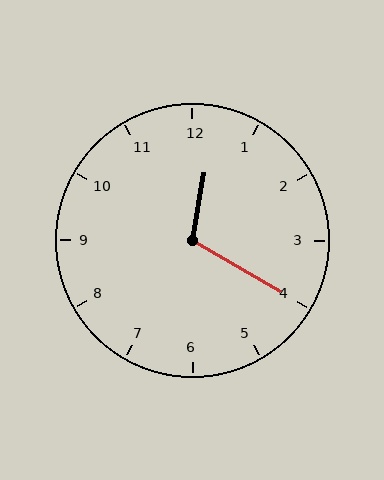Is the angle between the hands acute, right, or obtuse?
It is obtuse.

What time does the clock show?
12:20.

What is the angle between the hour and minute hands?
Approximately 110 degrees.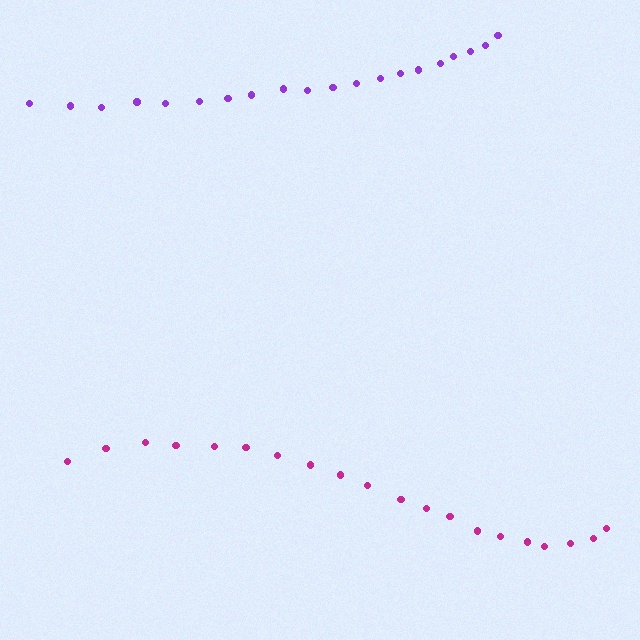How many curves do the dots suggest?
There are 2 distinct paths.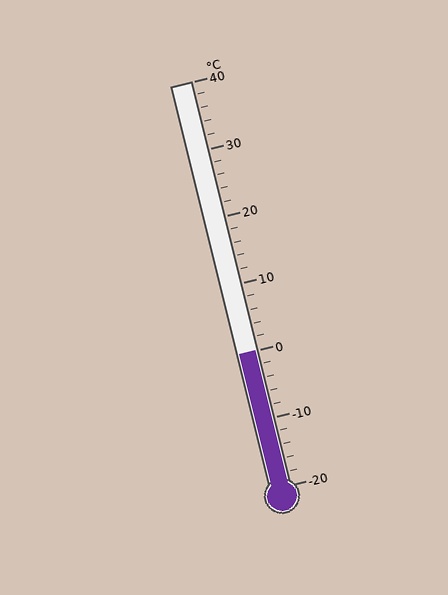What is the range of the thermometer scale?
The thermometer scale ranges from -20°C to 40°C.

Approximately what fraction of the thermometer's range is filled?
The thermometer is filled to approximately 35% of its range.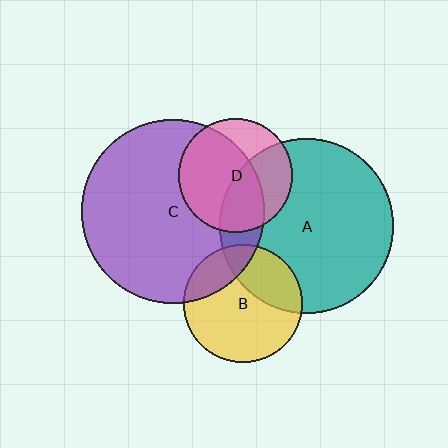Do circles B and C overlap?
Yes.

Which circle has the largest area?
Circle C (purple).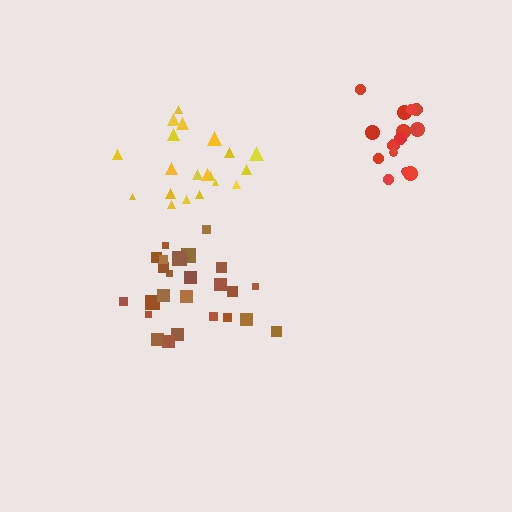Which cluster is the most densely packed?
Red.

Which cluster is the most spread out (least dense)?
Yellow.